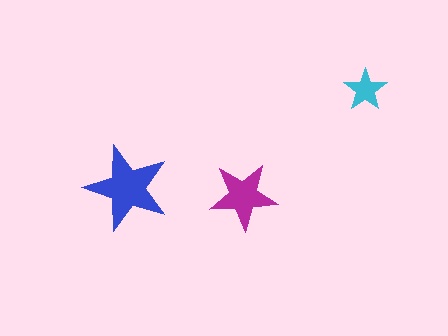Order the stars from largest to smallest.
the blue one, the magenta one, the cyan one.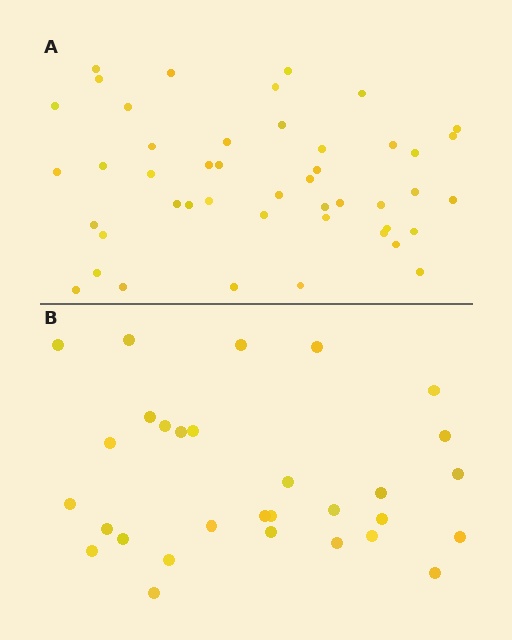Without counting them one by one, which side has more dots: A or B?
Region A (the top region) has more dots.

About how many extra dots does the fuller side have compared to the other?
Region A has approximately 15 more dots than region B.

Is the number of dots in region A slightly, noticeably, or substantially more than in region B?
Region A has substantially more. The ratio is roughly 1.5 to 1.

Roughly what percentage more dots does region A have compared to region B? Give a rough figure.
About 55% more.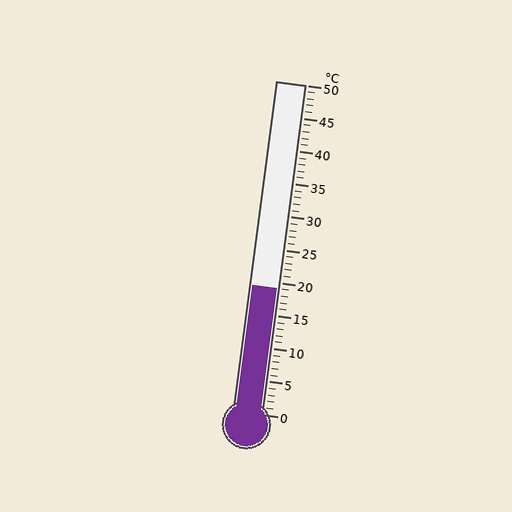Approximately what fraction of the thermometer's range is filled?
The thermometer is filled to approximately 40% of its range.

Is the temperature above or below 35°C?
The temperature is below 35°C.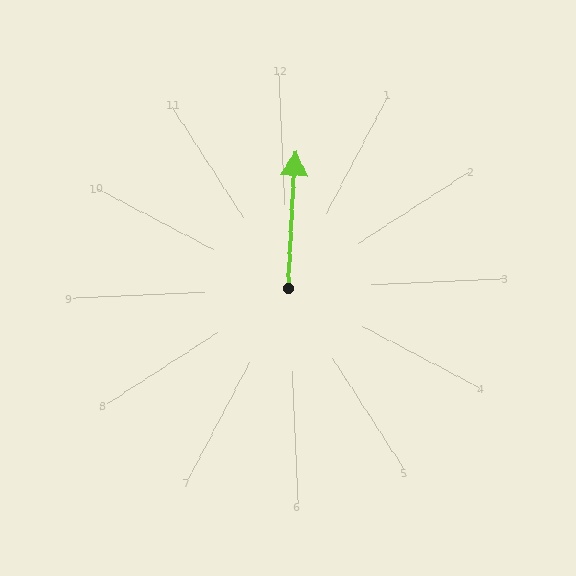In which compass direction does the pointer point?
North.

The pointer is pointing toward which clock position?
Roughly 12 o'clock.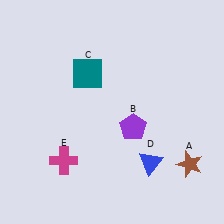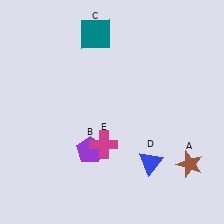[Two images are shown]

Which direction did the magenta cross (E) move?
The magenta cross (E) moved right.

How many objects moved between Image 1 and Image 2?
3 objects moved between the two images.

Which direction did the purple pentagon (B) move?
The purple pentagon (B) moved left.